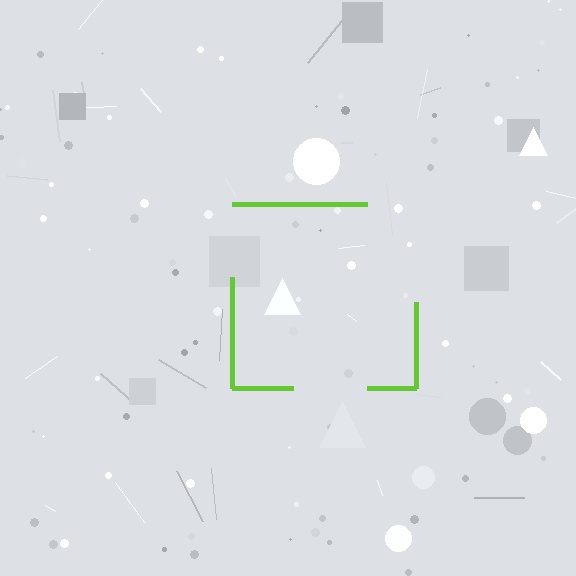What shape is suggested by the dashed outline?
The dashed outline suggests a square.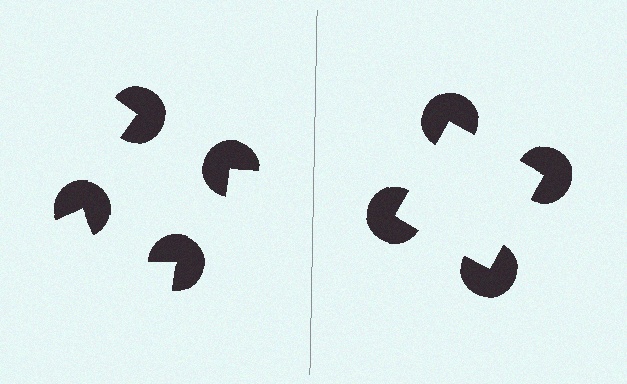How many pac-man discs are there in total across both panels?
8 — 4 on each side.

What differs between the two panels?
The pac-man discs are positioned identically on both sides; only the wedge orientations differ. On the right they align to a square; on the left they are misaligned.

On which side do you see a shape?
An illusory square appears on the right side. On the left side the wedge cuts are rotated, so no coherent shape forms.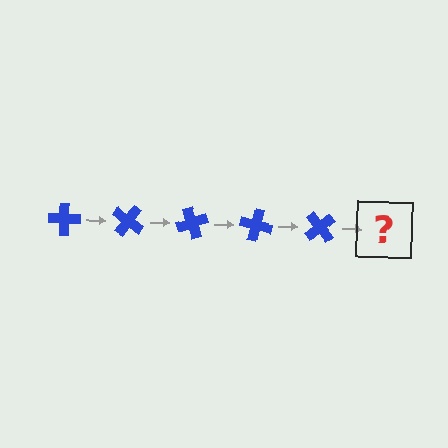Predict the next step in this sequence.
The next step is a blue cross rotated 175 degrees.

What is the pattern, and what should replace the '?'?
The pattern is that the cross rotates 35 degrees each step. The '?' should be a blue cross rotated 175 degrees.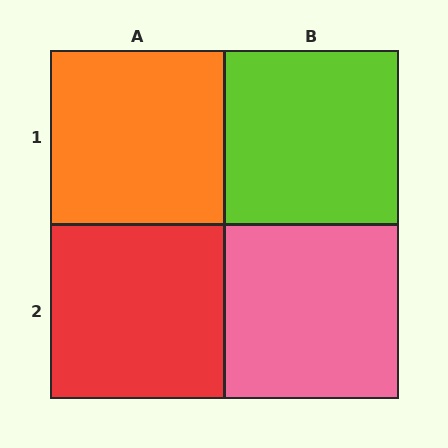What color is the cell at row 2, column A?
Red.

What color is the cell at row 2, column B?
Pink.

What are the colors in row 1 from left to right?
Orange, lime.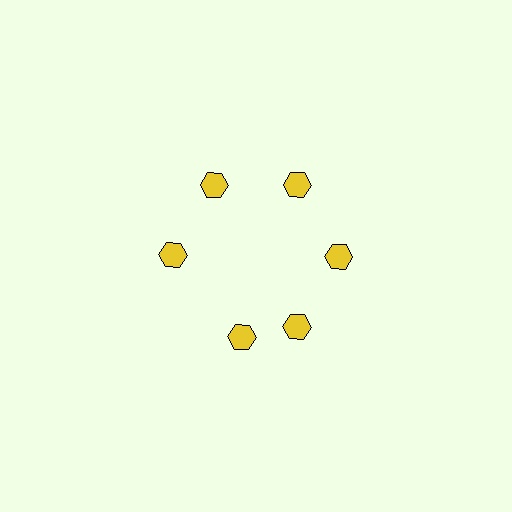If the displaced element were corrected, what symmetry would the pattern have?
It would have 6-fold rotational symmetry — the pattern would map onto itself every 60 degrees.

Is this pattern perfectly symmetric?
No. The 6 yellow hexagons are arranged in a ring, but one element near the 7 o'clock position is rotated out of alignment along the ring, breaking the 6-fold rotational symmetry.